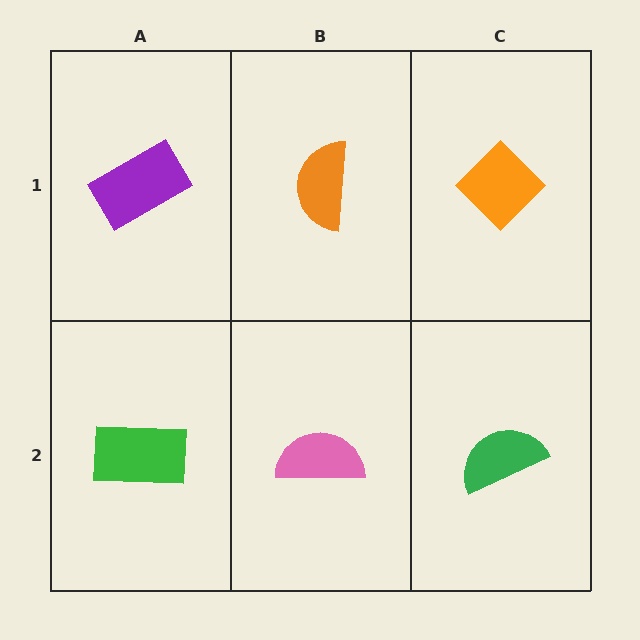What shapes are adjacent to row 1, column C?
A green semicircle (row 2, column C), an orange semicircle (row 1, column B).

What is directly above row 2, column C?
An orange diamond.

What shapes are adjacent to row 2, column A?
A purple rectangle (row 1, column A), a pink semicircle (row 2, column B).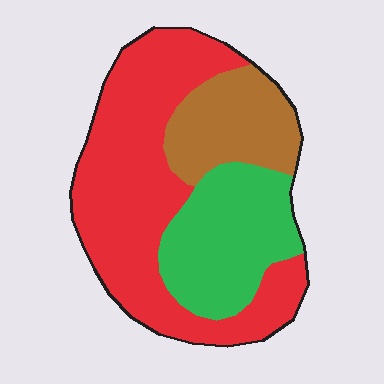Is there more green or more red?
Red.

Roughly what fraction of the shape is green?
Green covers roughly 25% of the shape.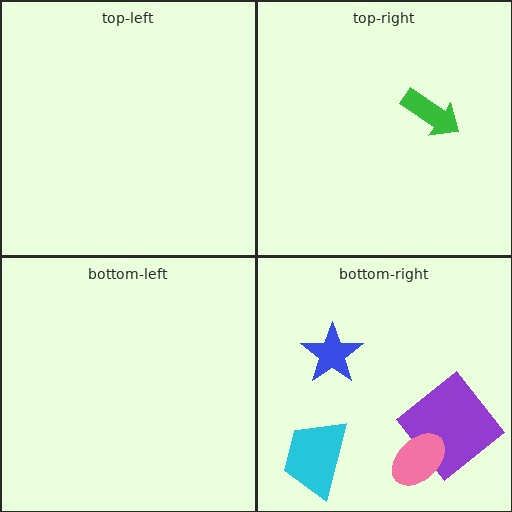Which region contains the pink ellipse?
The bottom-right region.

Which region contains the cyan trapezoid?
The bottom-right region.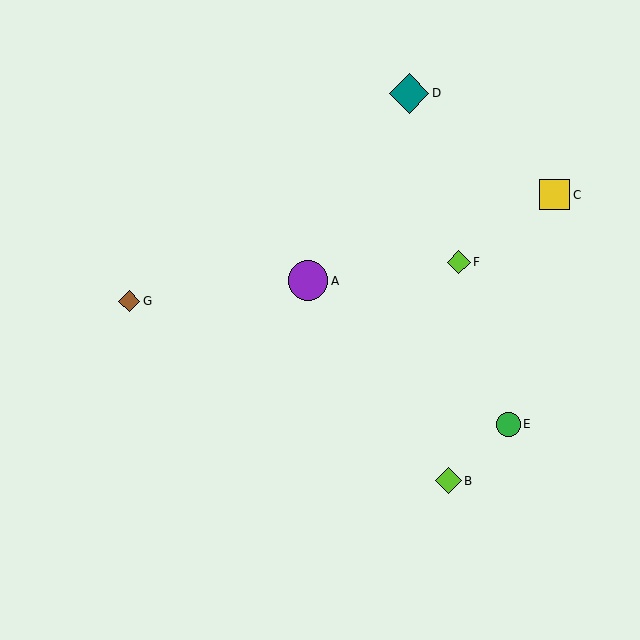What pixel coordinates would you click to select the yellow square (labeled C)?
Click at (555, 195) to select the yellow square C.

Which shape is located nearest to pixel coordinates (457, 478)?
The lime diamond (labeled B) at (448, 481) is nearest to that location.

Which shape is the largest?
The purple circle (labeled A) is the largest.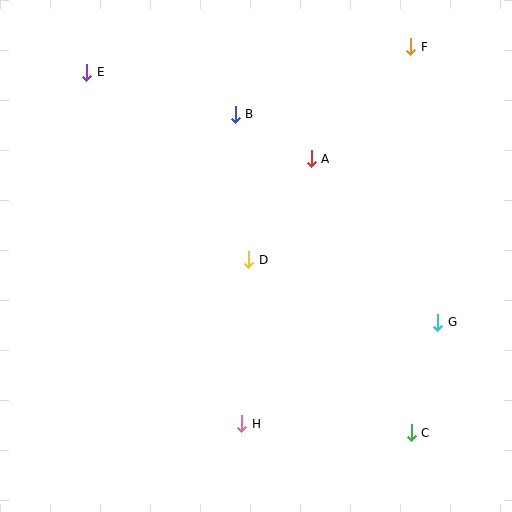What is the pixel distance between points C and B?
The distance between C and B is 364 pixels.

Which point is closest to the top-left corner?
Point E is closest to the top-left corner.